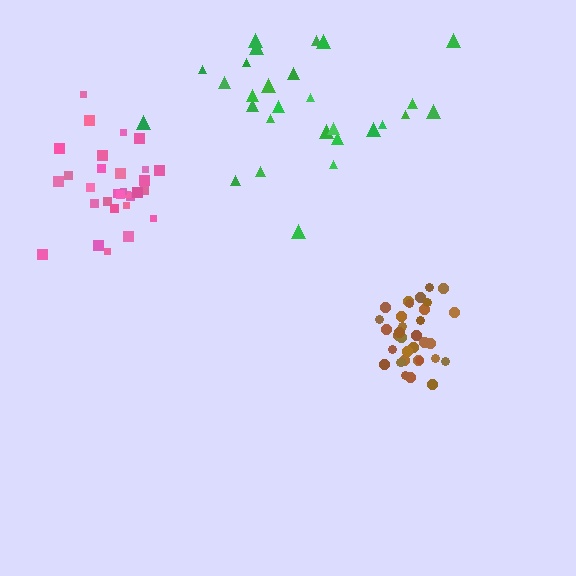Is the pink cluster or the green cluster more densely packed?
Pink.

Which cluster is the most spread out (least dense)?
Green.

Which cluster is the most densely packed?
Brown.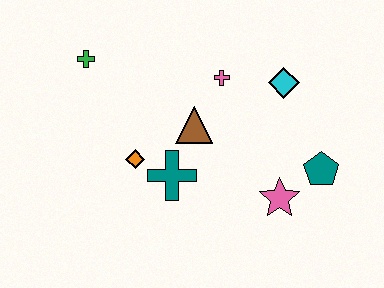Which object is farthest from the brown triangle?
The teal pentagon is farthest from the brown triangle.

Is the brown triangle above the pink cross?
No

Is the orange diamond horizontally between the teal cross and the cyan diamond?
No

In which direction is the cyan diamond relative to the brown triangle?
The cyan diamond is to the right of the brown triangle.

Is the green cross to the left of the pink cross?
Yes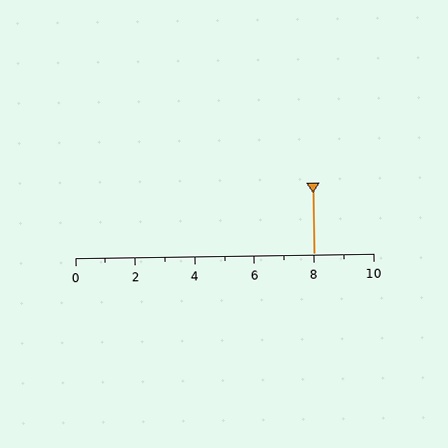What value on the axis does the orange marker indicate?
The marker indicates approximately 8.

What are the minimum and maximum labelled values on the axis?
The axis runs from 0 to 10.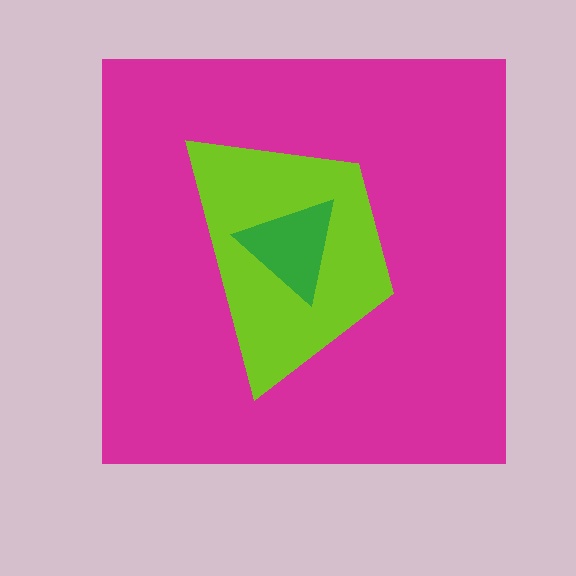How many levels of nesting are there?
3.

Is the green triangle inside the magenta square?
Yes.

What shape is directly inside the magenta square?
The lime trapezoid.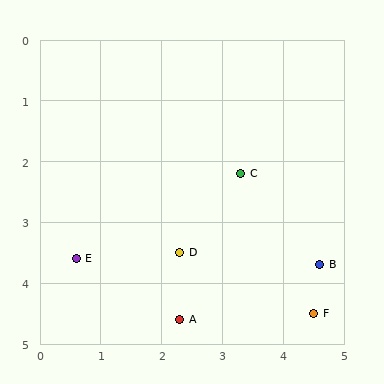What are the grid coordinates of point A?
Point A is at approximately (2.3, 4.6).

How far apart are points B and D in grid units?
Points B and D are about 2.3 grid units apart.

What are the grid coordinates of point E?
Point E is at approximately (0.6, 3.6).